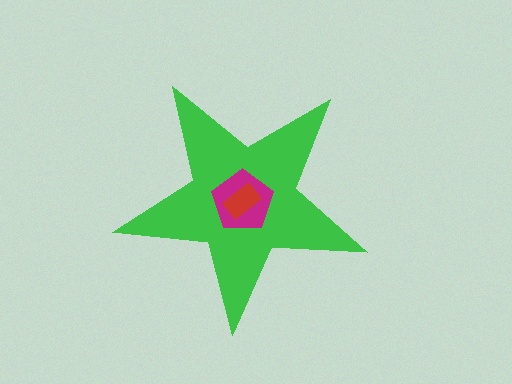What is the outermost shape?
The green star.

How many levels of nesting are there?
3.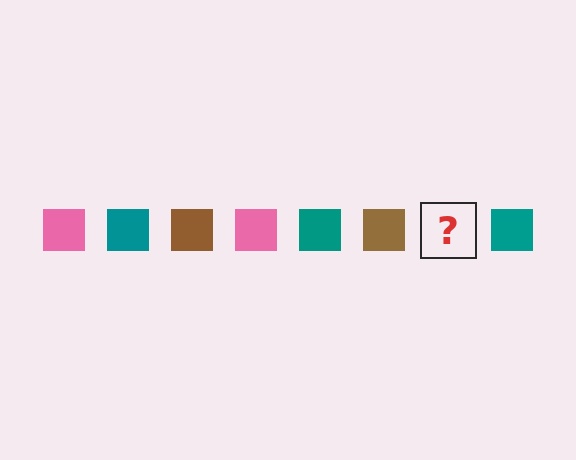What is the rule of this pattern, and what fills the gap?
The rule is that the pattern cycles through pink, teal, brown squares. The gap should be filled with a pink square.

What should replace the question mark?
The question mark should be replaced with a pink square.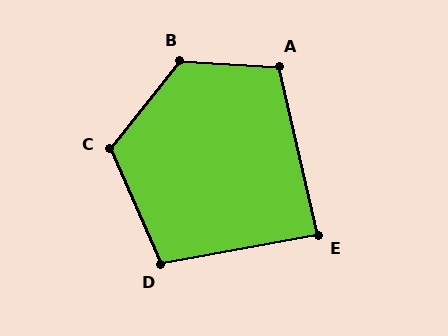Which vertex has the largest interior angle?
B, at approximately 125 degrees.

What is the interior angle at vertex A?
Approximately 106 degrees (obtuse).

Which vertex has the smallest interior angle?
E, at approximately 88 degrees.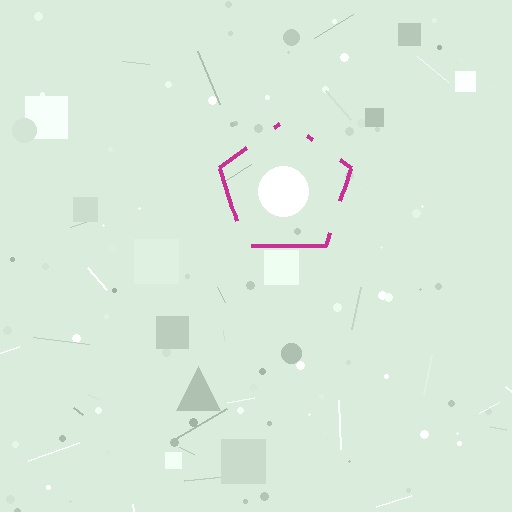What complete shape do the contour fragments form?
The contour fragments form a pentagon.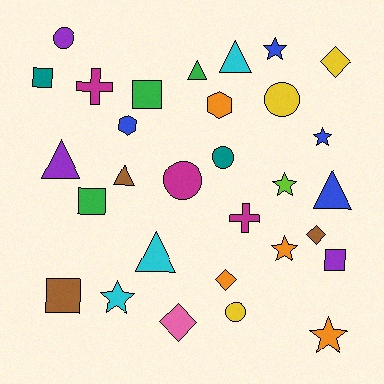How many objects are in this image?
There are 30 objects.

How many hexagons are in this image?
There are 2 hexagons.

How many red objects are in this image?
There are no red objects.